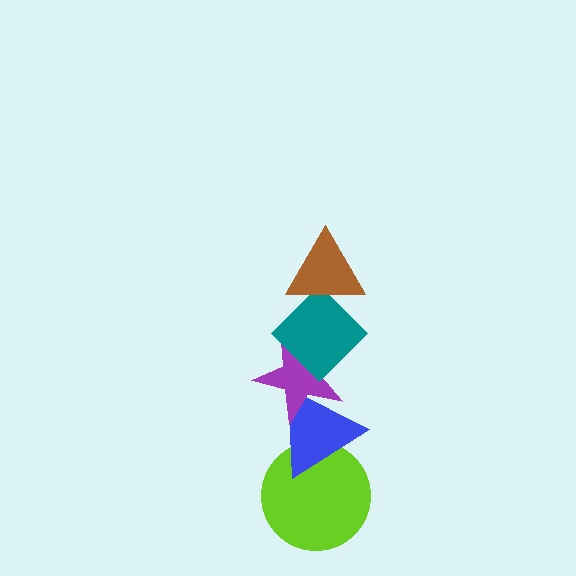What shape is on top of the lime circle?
The blue triangle is on top of the lime circle.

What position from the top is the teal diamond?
The teal diamond is 2nd from the top.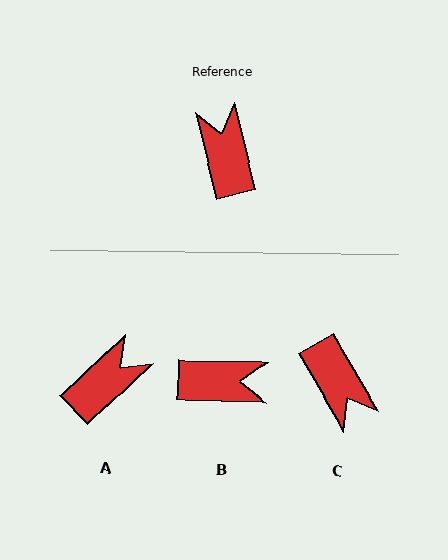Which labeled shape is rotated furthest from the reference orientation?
C, about 163 degrees away.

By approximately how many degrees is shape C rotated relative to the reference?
Approximately 163 degrees clockwise.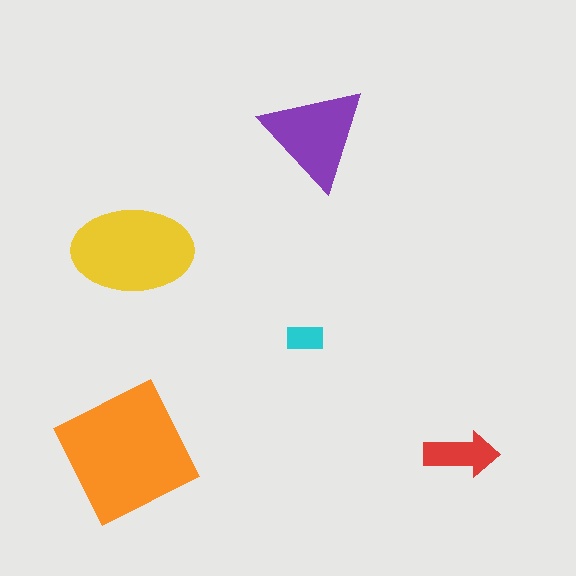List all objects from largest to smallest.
The orange square, the yellow ellipse, the purple triangle, the red arrow, the cyan rectangle.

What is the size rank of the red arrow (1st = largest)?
4th.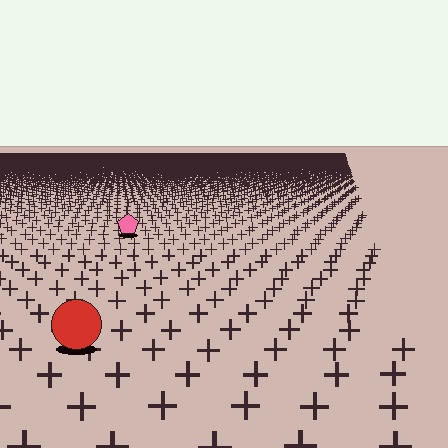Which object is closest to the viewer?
The red circle is closest. The texture marks near it are larger and more spread out.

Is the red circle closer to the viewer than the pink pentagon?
Yes. The red circle is closer — you can tell from the texture gradient: the ground texture is coarser near it.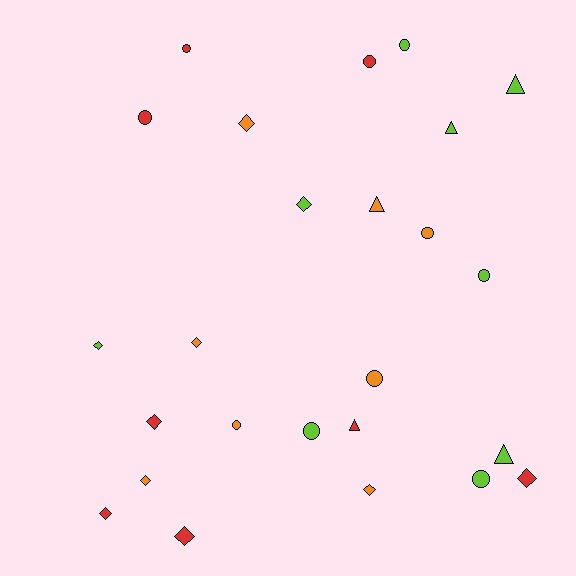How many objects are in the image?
There are 25 objects.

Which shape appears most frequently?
Circle, with 10 objects.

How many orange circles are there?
There are 3 orange circles.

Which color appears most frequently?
Lime, with 9 objects.